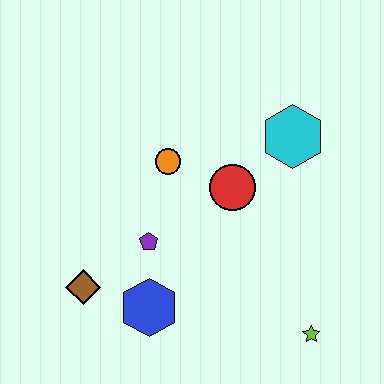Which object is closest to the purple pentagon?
The blue hexagon is closest to the purple pentagon.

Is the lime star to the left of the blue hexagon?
No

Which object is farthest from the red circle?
The brown diamond is farthest from the red circle.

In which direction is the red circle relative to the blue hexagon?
The red circle is above the blue hexagon.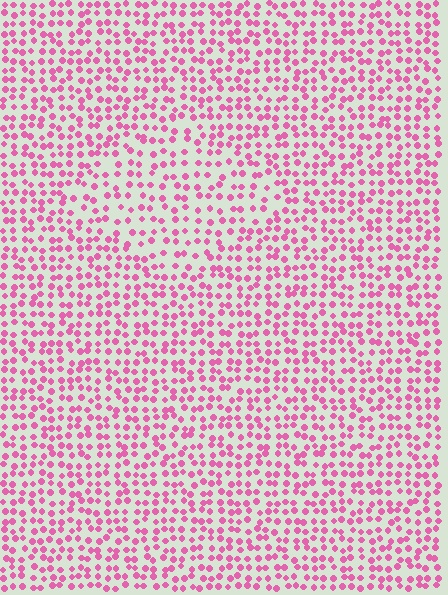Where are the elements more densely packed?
The elements are more densely packed outside the diamond boundary.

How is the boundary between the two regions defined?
The boundary is defined by a change in element density (approximately 1.4x ratio). All elements are the same color, size, and shape.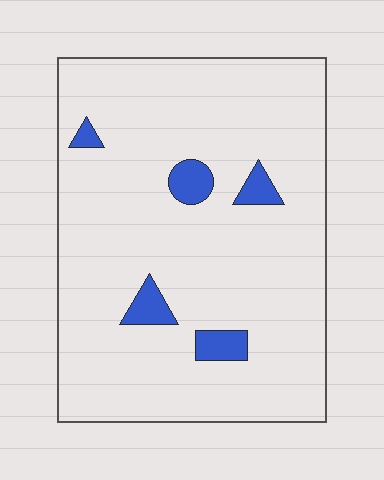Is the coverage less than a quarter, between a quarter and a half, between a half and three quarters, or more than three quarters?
Less than a quarter.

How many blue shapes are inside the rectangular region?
5.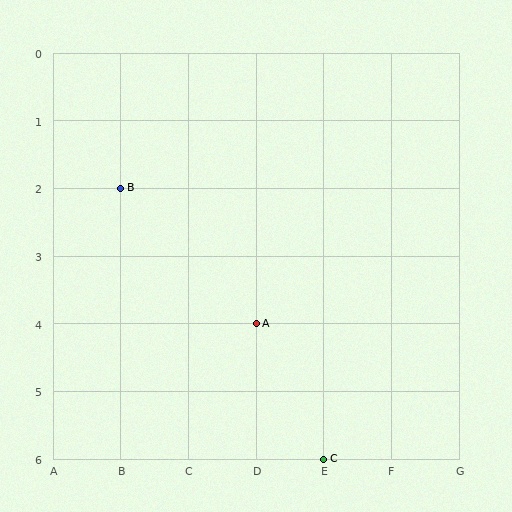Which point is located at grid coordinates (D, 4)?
Point A is at (D, 4).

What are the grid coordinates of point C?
Point C is at grid coordinates (E, 6).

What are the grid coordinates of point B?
Point B is at grid coordinates (B, 2).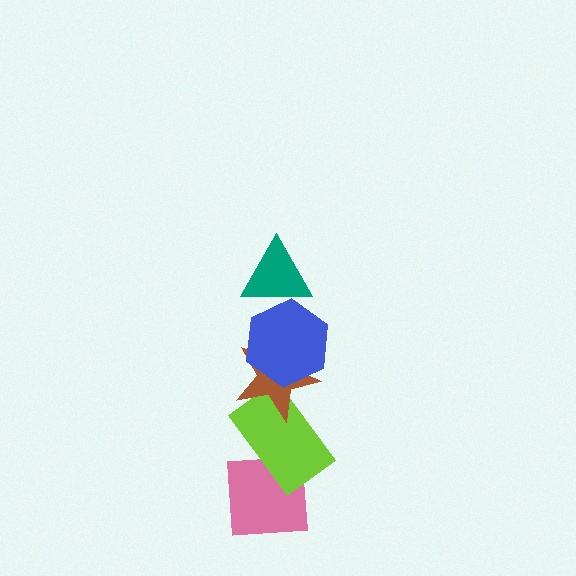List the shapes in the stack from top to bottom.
From top to bottom: the teal triangle, the blue hexagon, the brown star, the lime rectangle, the pink square.